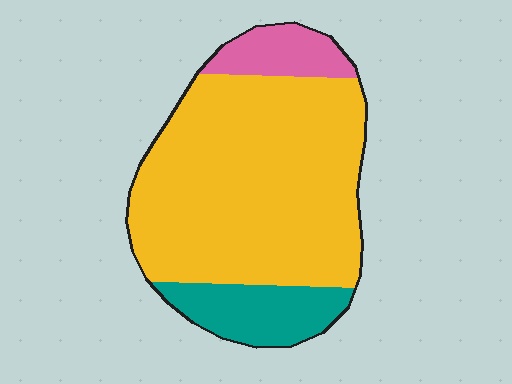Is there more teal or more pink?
Teal.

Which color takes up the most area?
Yellow, at roughly 75%.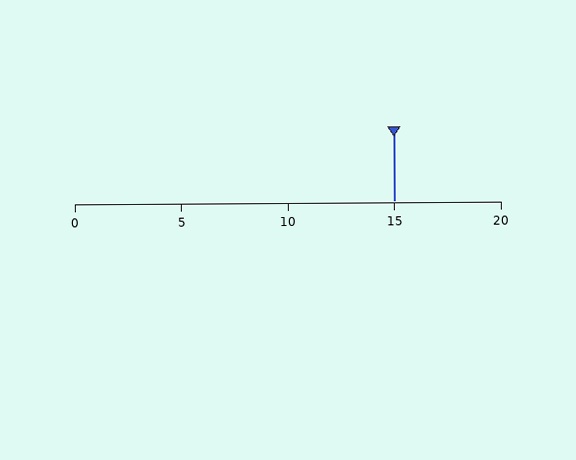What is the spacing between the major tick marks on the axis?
The major ticks are spaced 5 apart.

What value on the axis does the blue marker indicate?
The marker indicates approximately 15.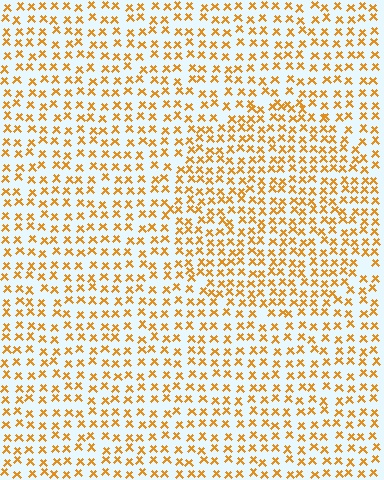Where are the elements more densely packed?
The elements are more densely packed inside the circle boundary.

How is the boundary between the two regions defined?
The boundary is defined by a change in element density (approximately 1.4x ratio). All elements are the same color, size, and shape.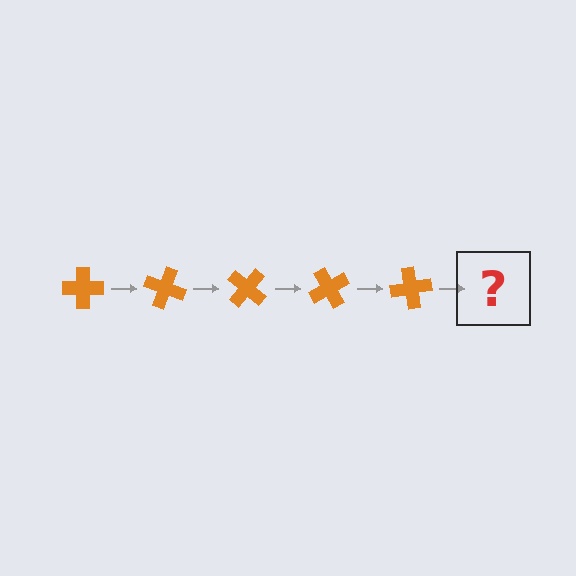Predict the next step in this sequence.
The next step is an orange cross rotated 100 degrees.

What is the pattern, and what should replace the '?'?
The pattern is that the cross rotates 20 degrees each step. The '?' should be an orange cross rotated 100 degrees.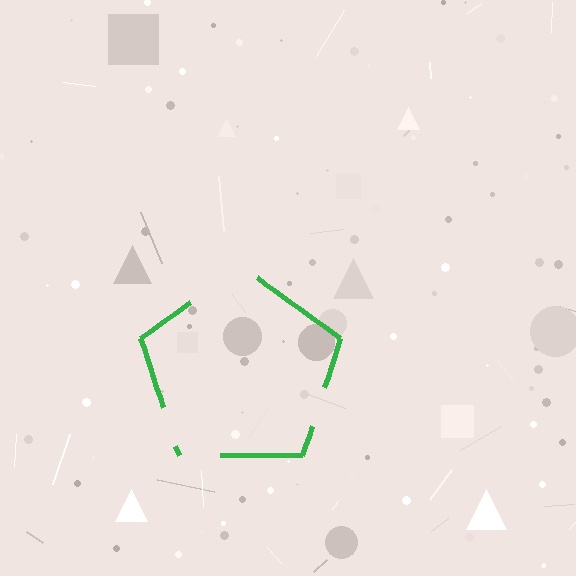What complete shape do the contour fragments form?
The contour fragments form a pentagon.